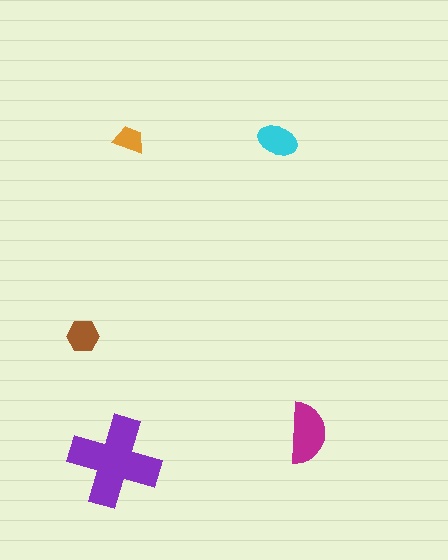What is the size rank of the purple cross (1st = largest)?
1st.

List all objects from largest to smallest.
The purple cross, the magenta semicircle, the cyan ellipse, the brown hexagon, the orange trapezoid.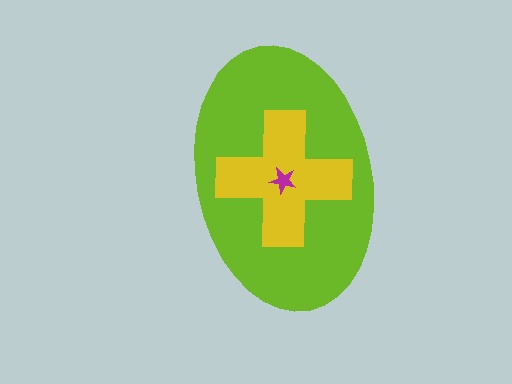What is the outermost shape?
The lime ellipse.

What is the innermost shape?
The magenta star.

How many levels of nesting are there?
3.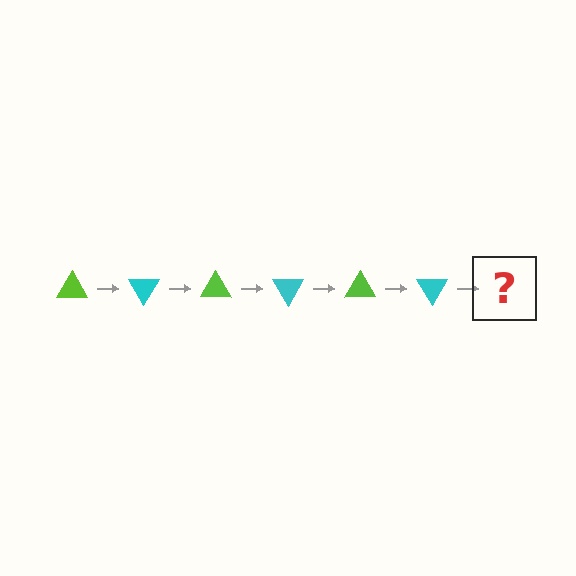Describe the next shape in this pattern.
It should be a lime triangle, rotated 360 degrees from the start.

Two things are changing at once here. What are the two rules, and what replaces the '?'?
The two rules are that it rotates 60 degrees each step and the color cycles through lime and cyan. The '?' should be a lime triangle, rotated 360 degrees from the start.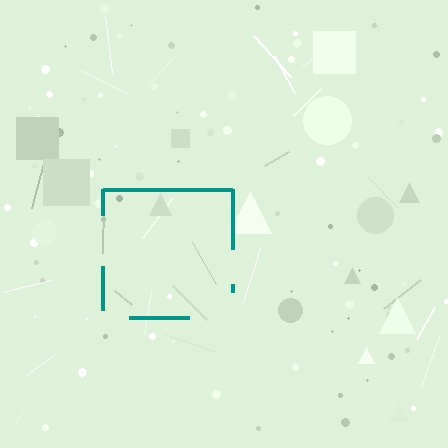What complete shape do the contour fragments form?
The contour fragments form a square.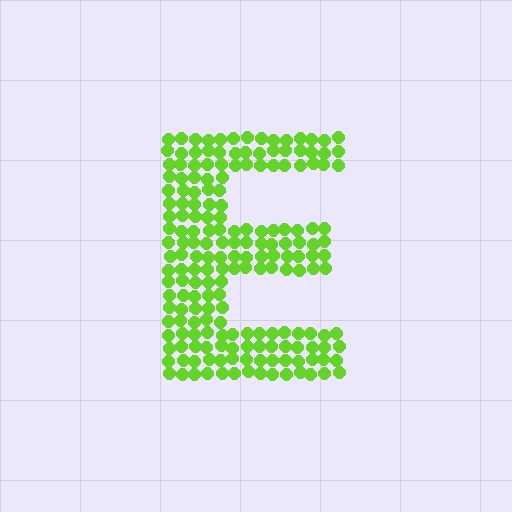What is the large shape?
The large shape is the letter E.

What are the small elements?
The small elements are circles.